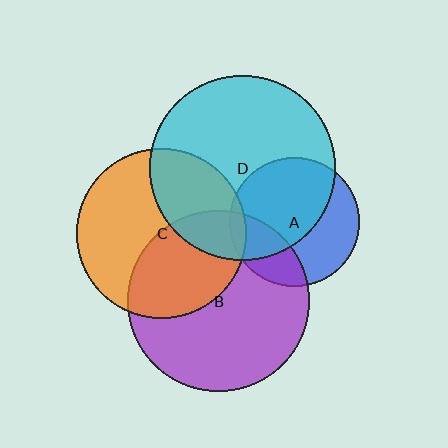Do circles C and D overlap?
Yes.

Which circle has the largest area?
Circle D (cyan).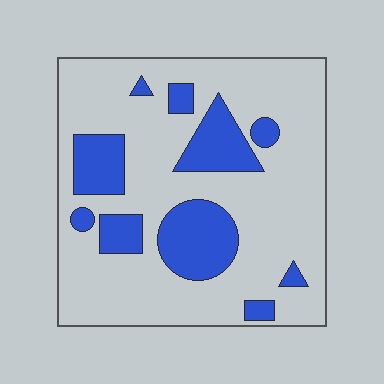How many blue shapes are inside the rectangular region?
10.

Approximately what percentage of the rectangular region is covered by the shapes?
Approximately 25%.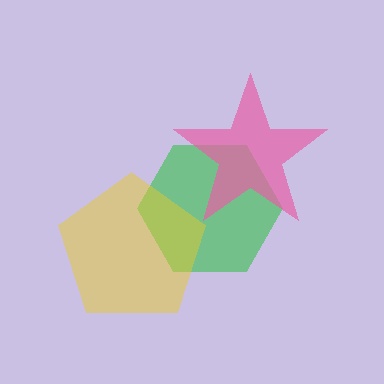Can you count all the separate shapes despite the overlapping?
Yes, there are 3 separate shapes.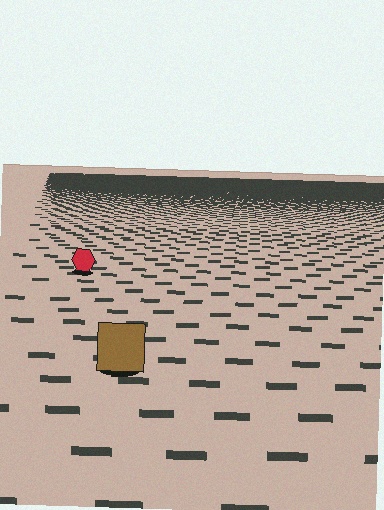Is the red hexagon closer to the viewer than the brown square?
No. The brown square is closer — you can tell from the texture gradient: the ground texture is coarser near it.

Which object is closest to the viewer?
The brown square is closest. The texture marks near it are larger and more spread out.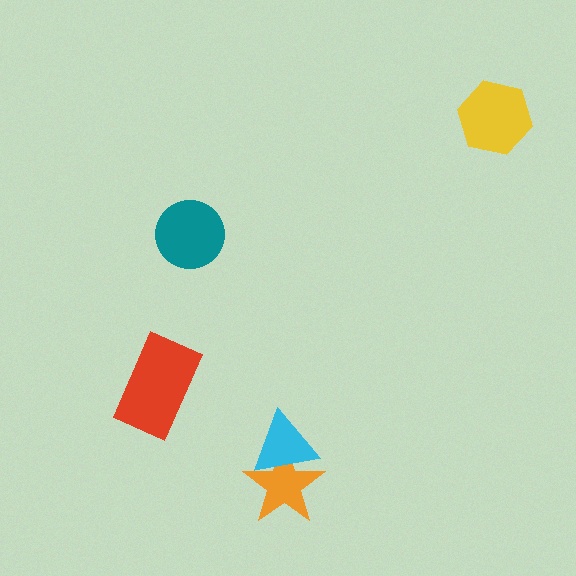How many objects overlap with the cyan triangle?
1 object overlaps with the cyan triangle.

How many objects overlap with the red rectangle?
0 objects overlap with the red rectangle.